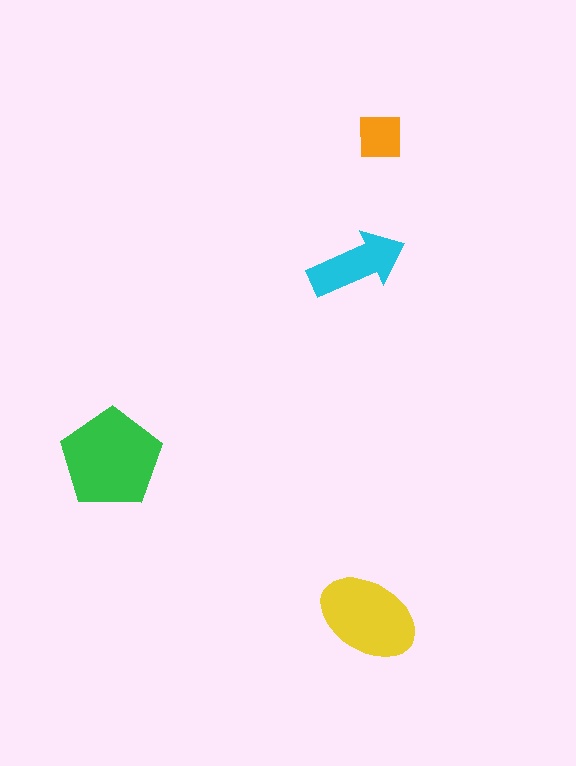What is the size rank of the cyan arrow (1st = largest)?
3rd.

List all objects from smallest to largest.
The orange square, the cyan arrow, the yellow ellipse, the green pentagon.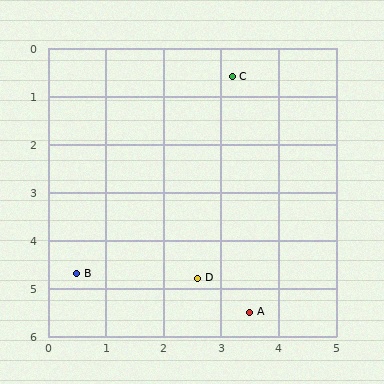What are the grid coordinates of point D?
Point D is at approximately (2.6, 4.8).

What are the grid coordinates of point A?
Point A is at approximately (3.5, 5.5).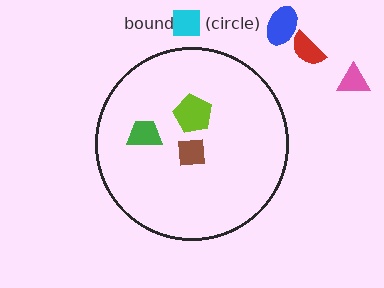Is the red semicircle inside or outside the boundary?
Outside.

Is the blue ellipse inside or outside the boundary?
Outside.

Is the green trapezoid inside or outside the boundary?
Inside.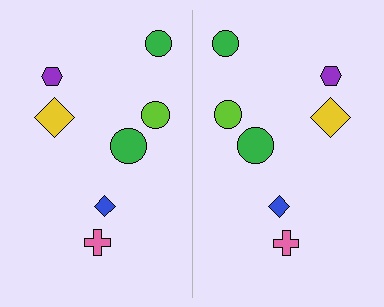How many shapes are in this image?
There are 14 shapes in this image.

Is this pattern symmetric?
Yes, this pattern has bilateral (reflection) symmetry.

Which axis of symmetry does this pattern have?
The pattern has a vertical axis of symmetry running through the center of the image.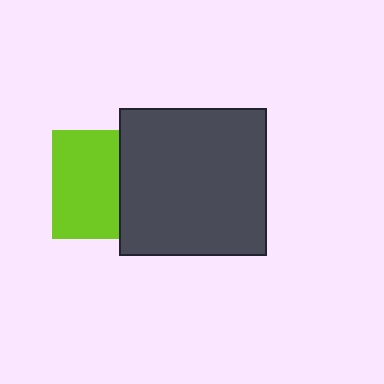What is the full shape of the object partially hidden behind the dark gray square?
The partially hidden object is a lime square.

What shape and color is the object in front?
The object in front is a dark gray square.